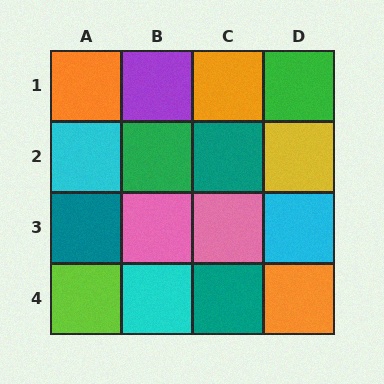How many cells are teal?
3 cells are teal.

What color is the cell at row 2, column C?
Teal.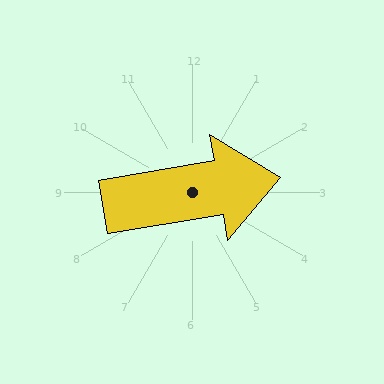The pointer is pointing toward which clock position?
Roughly 3 o'clock.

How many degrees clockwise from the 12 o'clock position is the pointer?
Approximately 81 degrees.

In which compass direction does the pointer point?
East.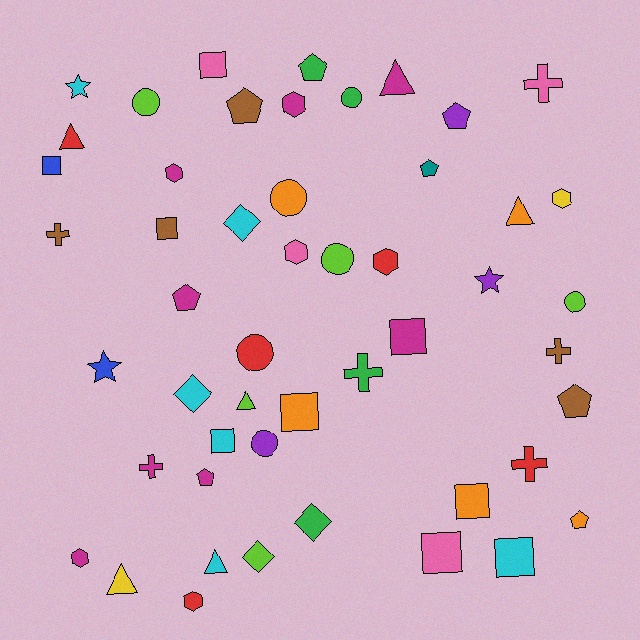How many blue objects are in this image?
There are 2 blue objects.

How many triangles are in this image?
There are 6 triangles.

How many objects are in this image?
There are 50 objects.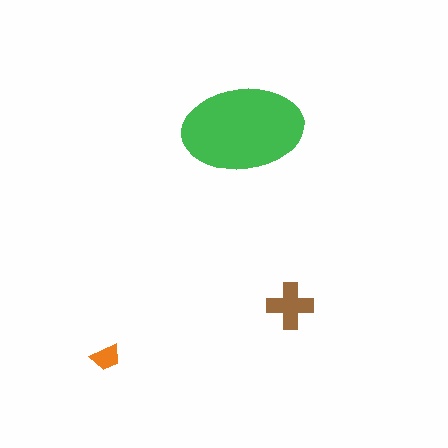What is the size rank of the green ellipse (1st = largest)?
1st.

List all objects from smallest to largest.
The orange trapezoid, the brown cross, the green ellipse.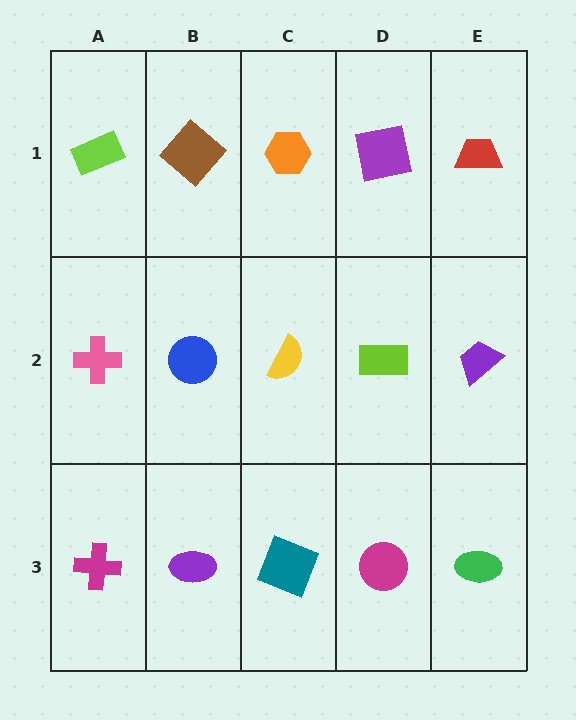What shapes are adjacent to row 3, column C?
A yellow semicircle (row 2, column C), a purple ellipse (row 3, column B), a magenta circle (row 3, column D).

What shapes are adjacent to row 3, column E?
A purple trapezoid (row 2, column E), a magenta circle (row 3, column D).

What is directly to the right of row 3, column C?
A magenta circle.